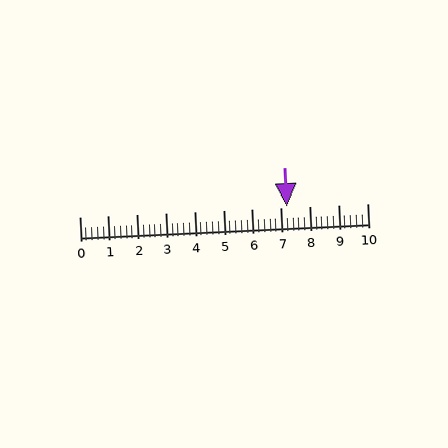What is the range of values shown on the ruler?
The ruler shows values from 0 to 10.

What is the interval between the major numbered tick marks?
The major tick marks are spaced 1 units apart.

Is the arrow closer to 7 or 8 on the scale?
The arrow is closer to 7.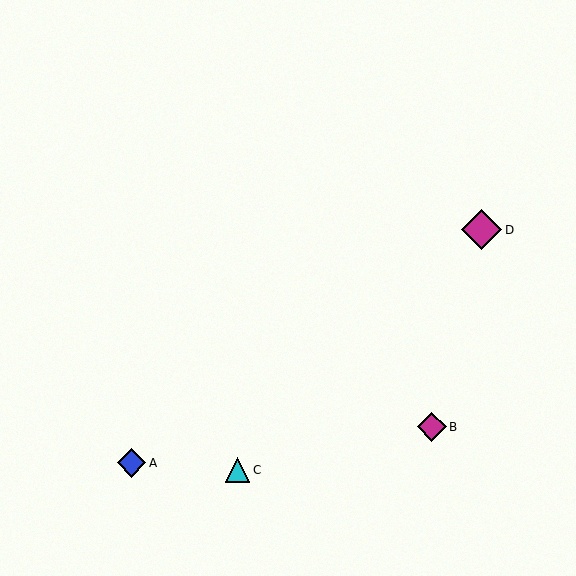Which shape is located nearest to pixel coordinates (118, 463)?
The blue diamond (labeled A) at (132, 463) is nearest to that location.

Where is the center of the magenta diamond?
The center of the magenta diamond is at (482, 230).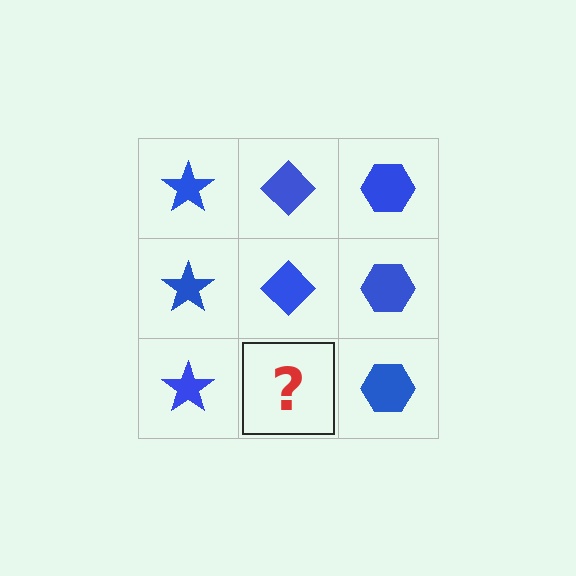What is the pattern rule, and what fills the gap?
The rule is that each column has a consistent shape. The gap should be filled with a blue diamond.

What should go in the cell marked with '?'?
The missing cell should contain a blue diamond.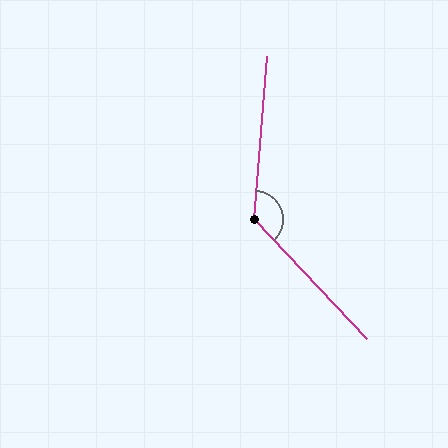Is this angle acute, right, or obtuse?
It is obtuse.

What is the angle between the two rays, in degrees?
Approximately 132 degrees.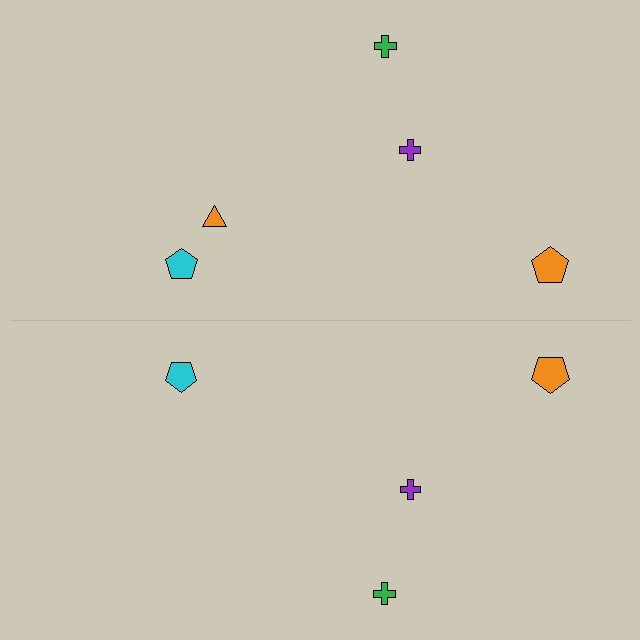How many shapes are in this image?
There are 9 shapes in this image.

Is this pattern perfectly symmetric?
No, the pattern is not perfectly symmetric. A orange triangle is missing from the bottom side.